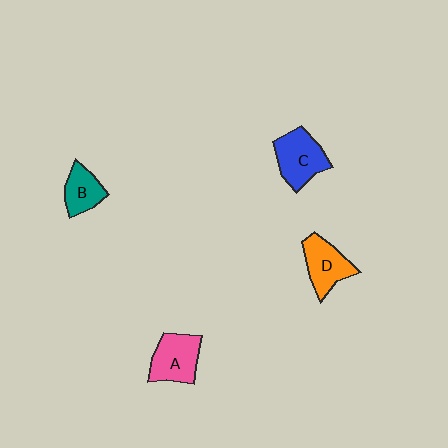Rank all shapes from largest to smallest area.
From largest to smallest: C (blue), A (pink), D (orange), B (teal).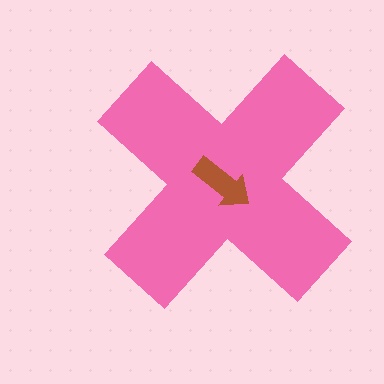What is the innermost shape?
The brown arrow.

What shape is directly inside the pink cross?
The brown arrow.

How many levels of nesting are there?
2.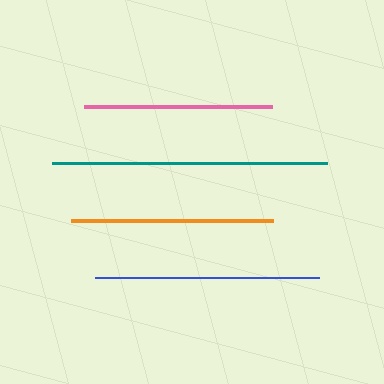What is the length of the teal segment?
The teal segment is approximately 275 pixels long.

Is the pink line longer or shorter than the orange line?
The orange line is longer than the pink line.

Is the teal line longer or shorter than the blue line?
The teal line is longer than the blue line.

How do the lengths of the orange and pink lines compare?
The orange and pink lines are approximately the same length.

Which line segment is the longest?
The teal line is the longest at approximately 275 pixels.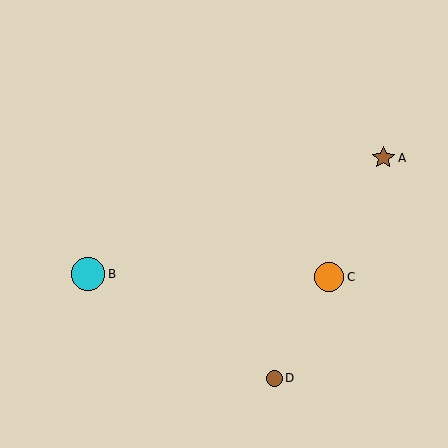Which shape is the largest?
The cyan circle (labeled B) is the largest.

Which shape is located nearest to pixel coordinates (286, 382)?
The brown circle (labeled D) at (274, 378) is nearest to that location.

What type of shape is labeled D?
Shape D is a brown circle.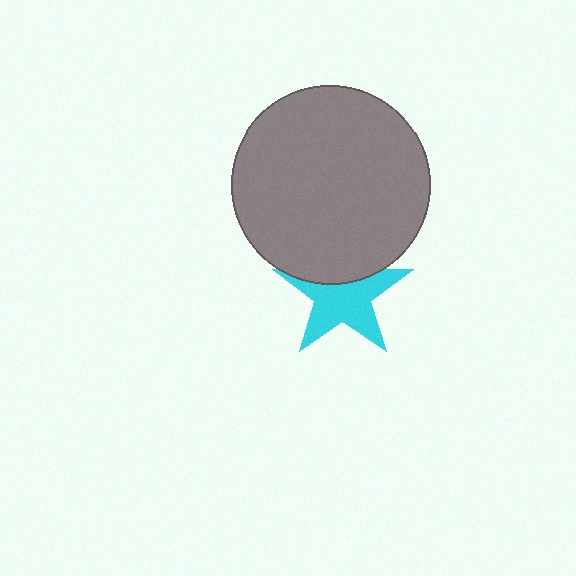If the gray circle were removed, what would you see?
You would see the complete cyan star.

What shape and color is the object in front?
The object in front is a gray circle.